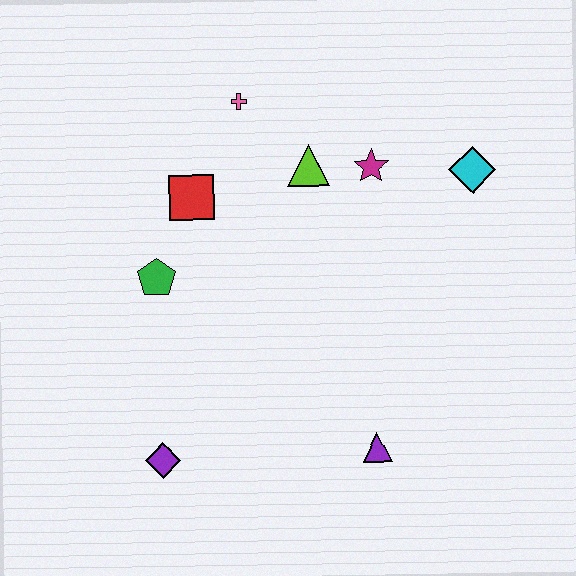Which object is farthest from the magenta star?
The purple diamond is farthest from the magenta star.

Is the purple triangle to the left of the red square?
No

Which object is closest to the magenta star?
The lime triangle is closest to the magenta star.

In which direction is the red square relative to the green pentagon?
The red square is above the green pentagon.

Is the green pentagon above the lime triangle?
No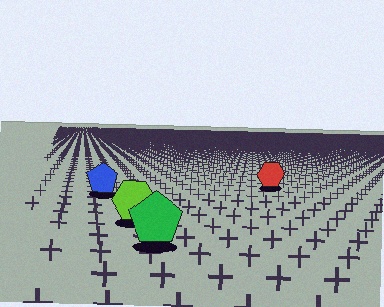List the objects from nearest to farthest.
From nearest to farthest: the green pentagon, the lime hexagon, the blue pentagon, the red hexagon.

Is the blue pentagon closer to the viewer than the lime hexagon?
No. The lime hexagon is closer — you can tell from the texture gradient: the ground texture is coarser near it.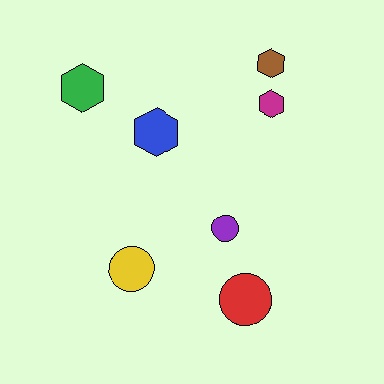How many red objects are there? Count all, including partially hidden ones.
There is 1 red object.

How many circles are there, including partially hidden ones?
There are 3 circles.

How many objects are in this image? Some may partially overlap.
There are 7 objects.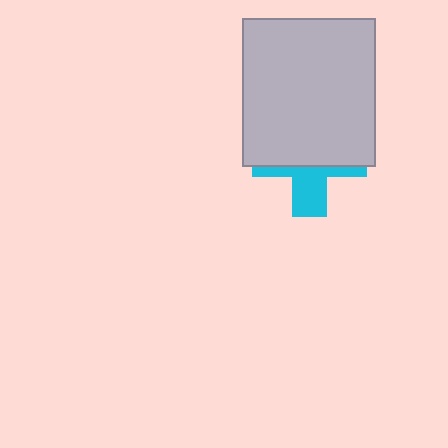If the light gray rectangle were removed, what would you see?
You would see the complete cyan cross.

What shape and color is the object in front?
The object in front is a light gray rectangle.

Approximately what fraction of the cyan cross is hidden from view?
Roughly 63% of the cyan cross is hidden behind the light gray rectangle.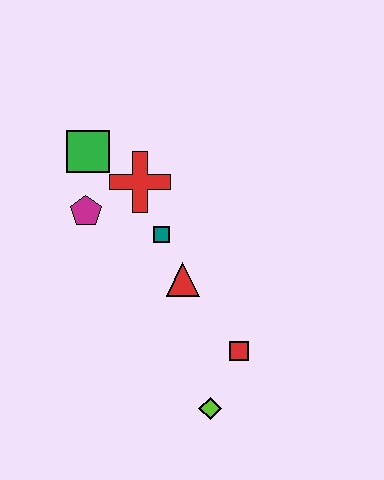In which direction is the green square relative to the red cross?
The green square is to the left of the red cross.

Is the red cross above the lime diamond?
Yes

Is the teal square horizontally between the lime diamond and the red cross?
Yes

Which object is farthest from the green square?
The lime diamond is farthest from the green square.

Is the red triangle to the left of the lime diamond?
Yes